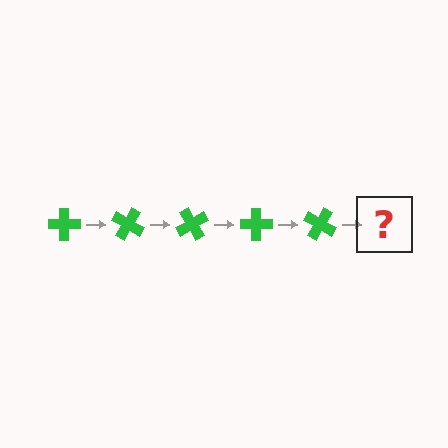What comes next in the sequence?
The next element should be a green cross rotated 150 degrees.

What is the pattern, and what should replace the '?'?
The pattern is that the cross rotates 30 degrees each step. The '?' should be a green cross rotated 150 degrees.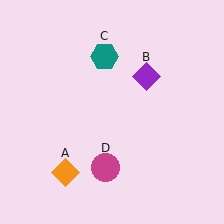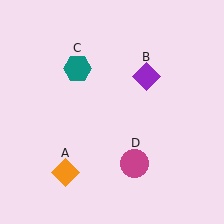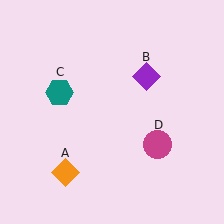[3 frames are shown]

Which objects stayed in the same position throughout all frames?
Orange diamond (object A) and purple diamond (object B) remained stationary.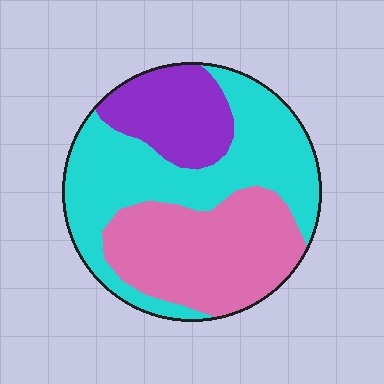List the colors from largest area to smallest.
From largest to smallest: cyan, pink, purple.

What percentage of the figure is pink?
Pink takes up about one third (1/3) of the figure.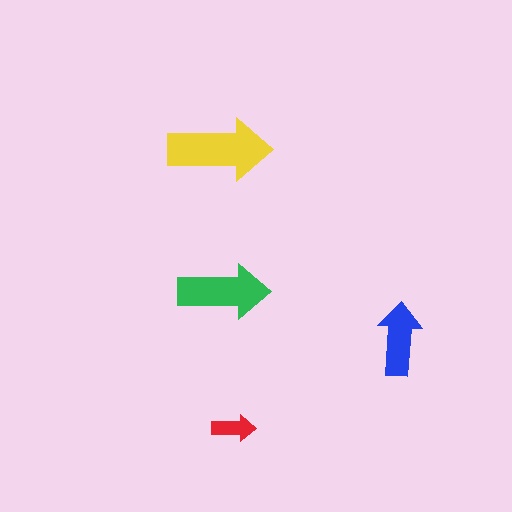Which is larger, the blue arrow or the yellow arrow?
The yellow one.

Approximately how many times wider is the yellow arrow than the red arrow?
About 2.5 times wider.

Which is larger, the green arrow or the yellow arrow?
The yellow one.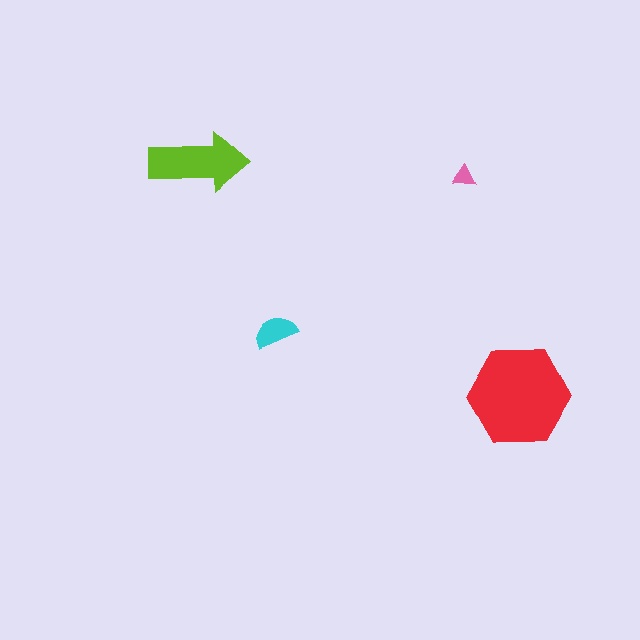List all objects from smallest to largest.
The pink triangle, the cyan semicircle, the lime arrow, the red hexagon.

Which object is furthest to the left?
The lime arrow is leftmost.